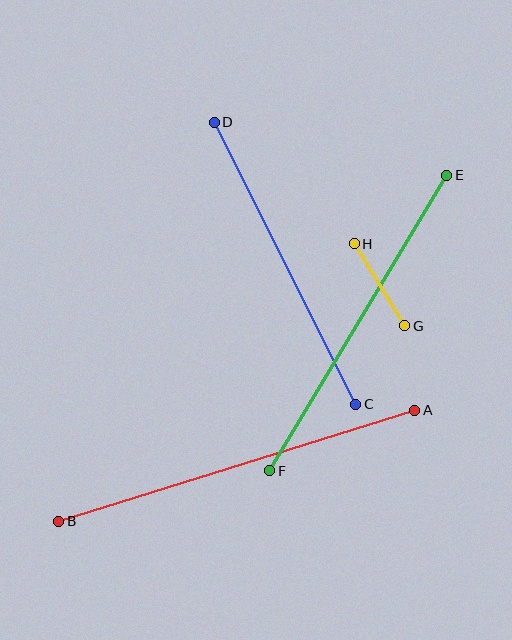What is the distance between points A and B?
The distance is approximately 373 pixels.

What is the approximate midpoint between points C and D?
The midpoint is at approximately (285, 263) pixels.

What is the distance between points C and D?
The distance is approximately 316 pixels.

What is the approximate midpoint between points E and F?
The midpoint is at approximately (358, 323) pixels.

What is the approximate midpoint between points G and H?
The midpoint is at approximately (380, 285) pixels.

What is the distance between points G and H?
The distance is approximately 97 pixels.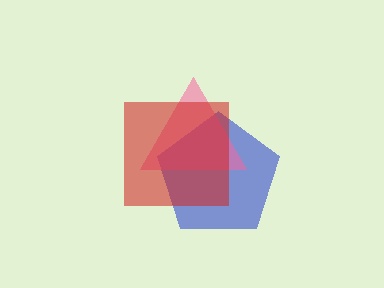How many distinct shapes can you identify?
There are 3 distinct shapes: a blue pentagon, a pink triangle, a red square.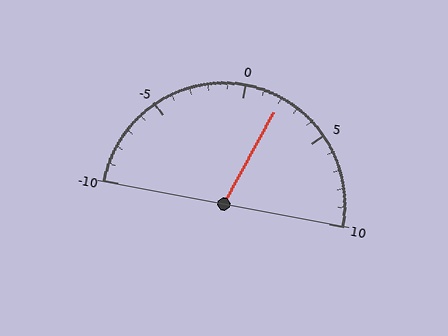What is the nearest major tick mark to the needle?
The nearest major tick mark is 0.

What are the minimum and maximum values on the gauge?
The gauge ranges from -10 to 10.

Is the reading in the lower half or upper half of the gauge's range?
The reading is in the upper half of the range (-10 to 10).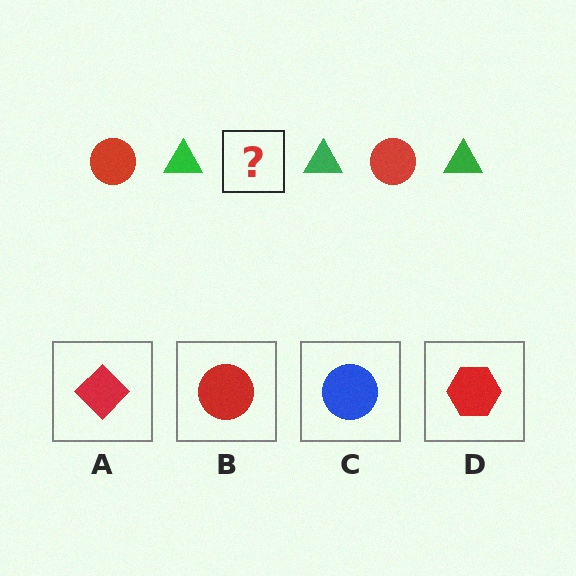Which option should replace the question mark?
Option B.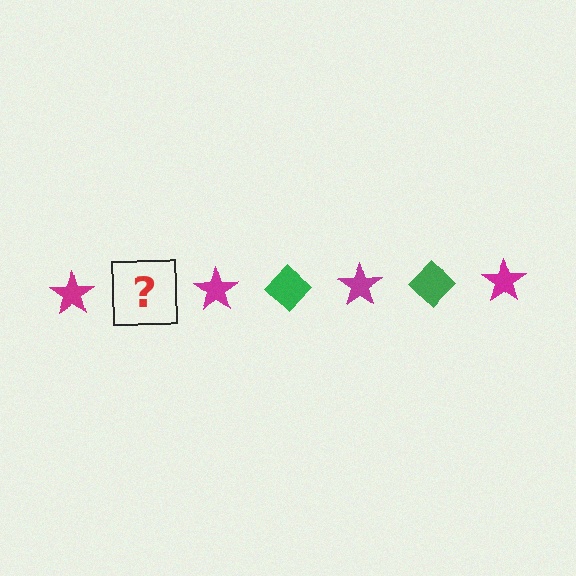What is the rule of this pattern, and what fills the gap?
The rule is that the pattern alternates between magenta star and green diamond. The gap should be filled with a green diamond.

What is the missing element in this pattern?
The missing element is a green diamond.